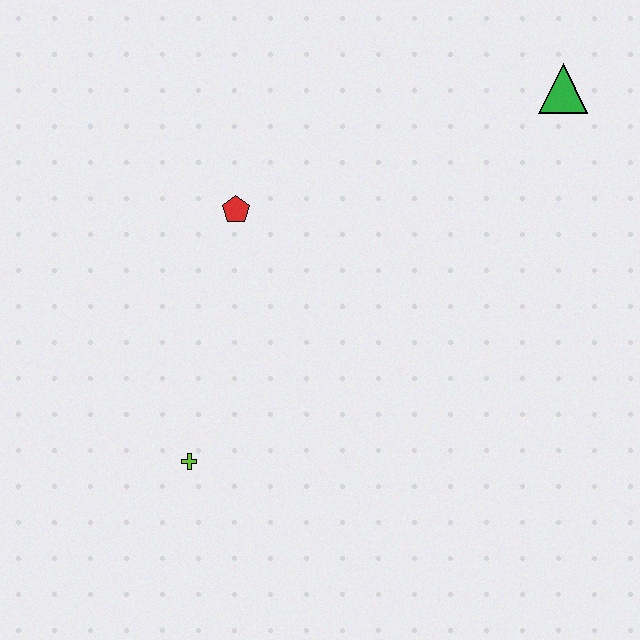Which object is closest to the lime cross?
The red pentagon is closest to the lime cross.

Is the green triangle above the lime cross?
Yes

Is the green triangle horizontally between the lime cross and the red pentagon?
No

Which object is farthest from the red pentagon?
The green triangle is farthest from the red pentagon.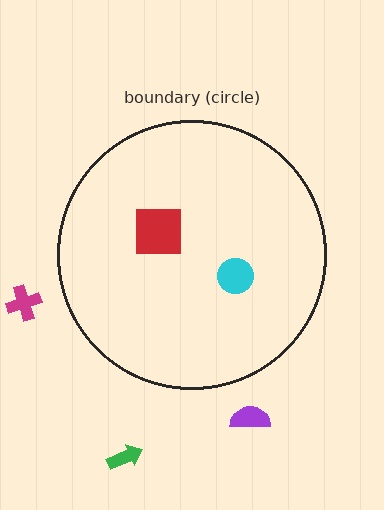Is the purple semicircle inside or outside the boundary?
Outside.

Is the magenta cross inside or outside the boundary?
Outside.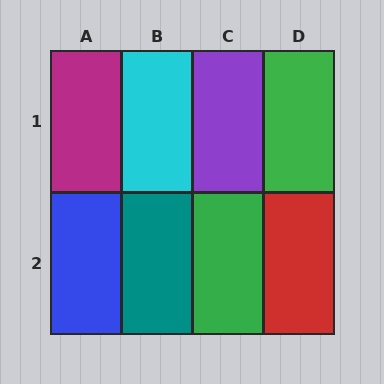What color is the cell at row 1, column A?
Magenta.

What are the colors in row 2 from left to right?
Blue, teal, green, red.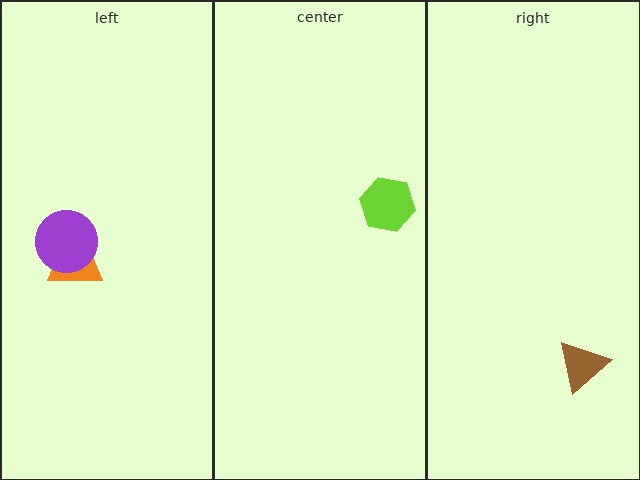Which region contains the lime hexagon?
The center region.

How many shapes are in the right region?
1.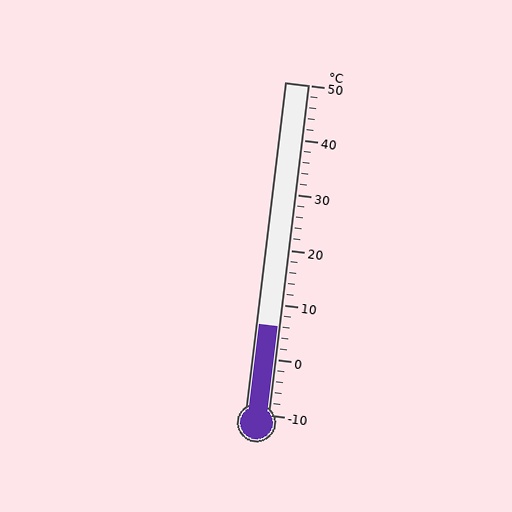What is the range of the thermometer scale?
The thermometer scale ranges from -10°C to 50°C.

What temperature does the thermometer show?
The thermometer shows approximately 6°C.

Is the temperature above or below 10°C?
The temperature is below 10°C.